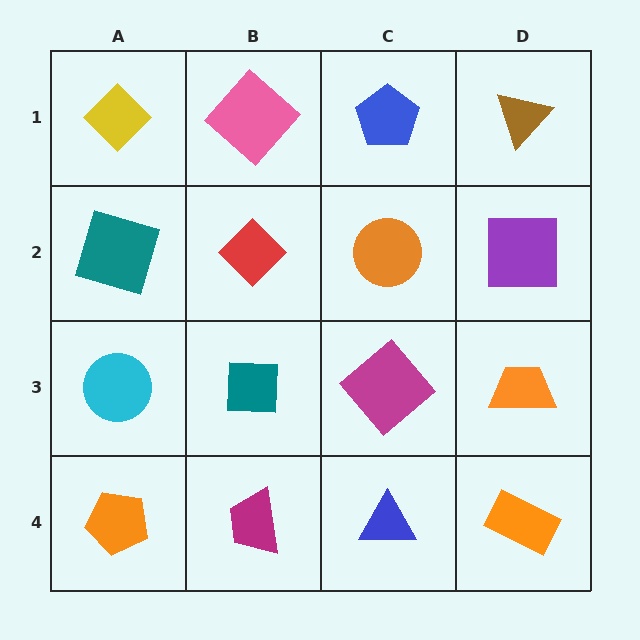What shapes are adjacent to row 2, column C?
A blue pentagon (row 1, column C), a magenta diamond (row 3, column C), a red diamond (row 2, column B), a purple square (row 2, column D).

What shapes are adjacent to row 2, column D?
A brown triangle (row 1, column D), an orange trapezoid (row 3, column D), an orange circle (row 2, column C).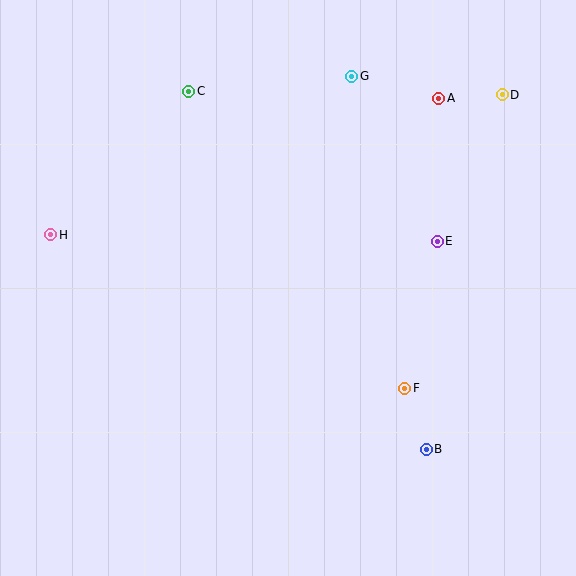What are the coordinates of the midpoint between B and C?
The midpoint between B and C is at (307, 270).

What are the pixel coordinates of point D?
Point D is at (502, 95).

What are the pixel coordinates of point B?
Point B is at (426, 449).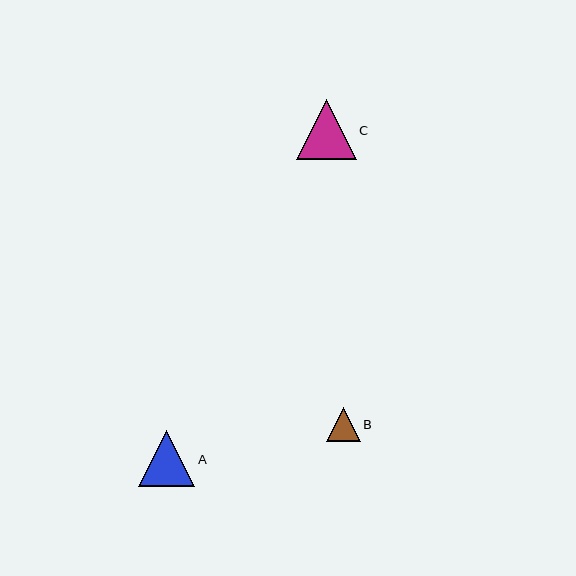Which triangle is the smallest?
Triangle B is the smallest with a size of approximately 34 pixels.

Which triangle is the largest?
Triangle C is the largest with a size of approximately 60 pixels.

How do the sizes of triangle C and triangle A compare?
Triangle C and triangle A are approximately the same size.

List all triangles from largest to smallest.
From largest to smallest: C, A, B.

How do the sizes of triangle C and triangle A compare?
Triangle C and triangle A are approximately the same size.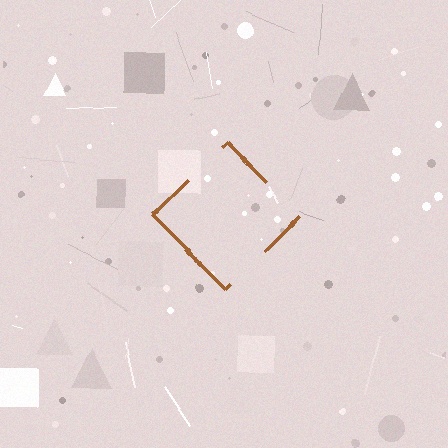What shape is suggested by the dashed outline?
The dashed outline suggests a diamond.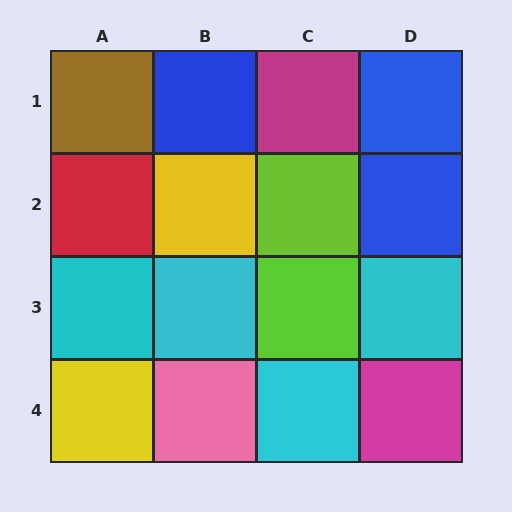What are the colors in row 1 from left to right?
Brown, blue, magenta, blue.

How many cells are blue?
3 cells are blue.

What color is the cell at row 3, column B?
Cyan.